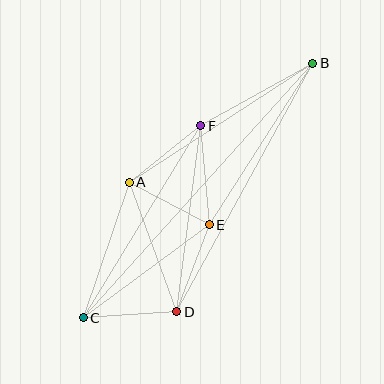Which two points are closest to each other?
Points A and E are closest to each other.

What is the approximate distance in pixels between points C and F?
The distance between C and F is approximately 225 pixels.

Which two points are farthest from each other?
Points B and C are farthest from each other.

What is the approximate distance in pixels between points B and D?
The distance between B and D is approximately 283 pixels.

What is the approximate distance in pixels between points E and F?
The distance between E and F is approximately 100 pixels.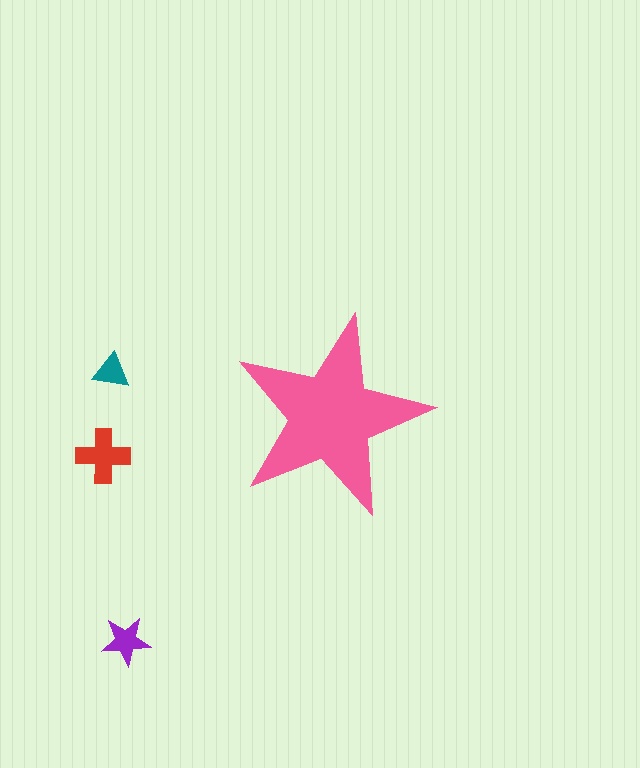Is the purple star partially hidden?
No, the purple star is fully visible.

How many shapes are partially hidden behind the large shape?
0 shapes are partially hidden.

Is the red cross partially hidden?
No, the red cross is fully visible.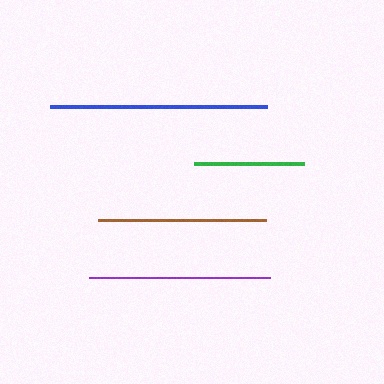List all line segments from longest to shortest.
From longest to shortest: blue, purple, brown, green.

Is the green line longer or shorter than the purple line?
The purple line is longer than the green line.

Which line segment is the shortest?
The green line is the shortest at approximately 110 pixels.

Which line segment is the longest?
The blue line is the longest at approximately 217 pixels.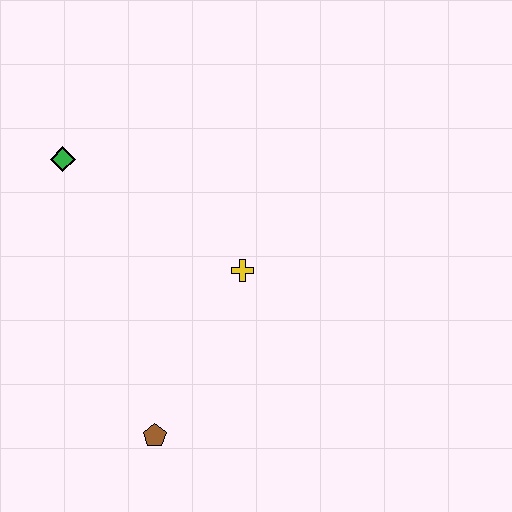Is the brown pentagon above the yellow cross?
No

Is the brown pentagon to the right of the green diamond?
Yes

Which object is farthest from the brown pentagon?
The green diamond is farthest from the brown pentagon.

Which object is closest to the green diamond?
The yellow cross is closest to the green diamond.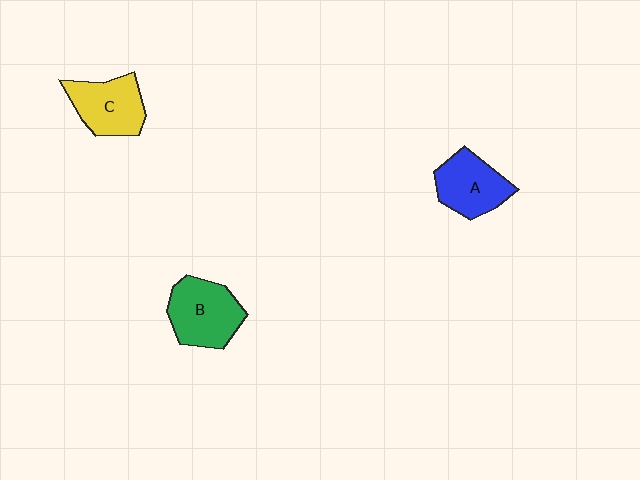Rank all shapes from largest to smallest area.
From largest to smallest: B (green), C (yellow), A (blue).